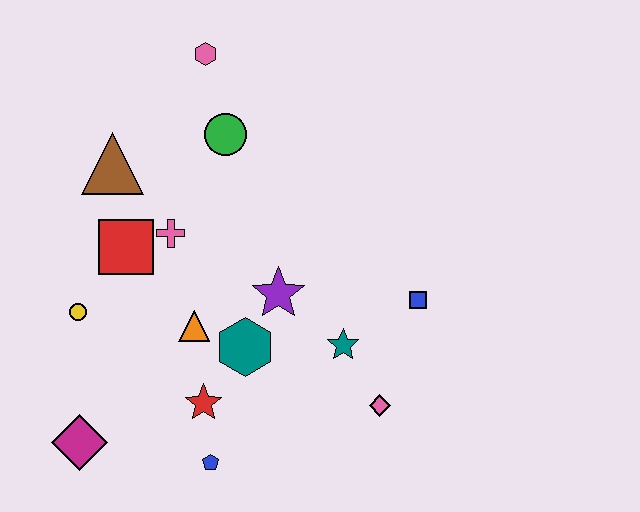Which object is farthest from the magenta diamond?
The pink hexagon is farthest from the magenta diamond.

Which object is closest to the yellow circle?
The red square is closest to the yellow circle.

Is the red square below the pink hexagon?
Yes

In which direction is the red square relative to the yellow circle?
The red square is above the yellow circle.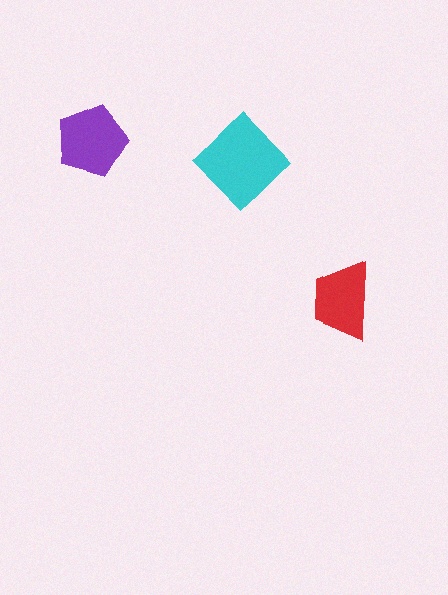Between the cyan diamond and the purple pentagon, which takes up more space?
The cyan diamond.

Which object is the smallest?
The red trapezoid.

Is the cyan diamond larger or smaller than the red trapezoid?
Larger.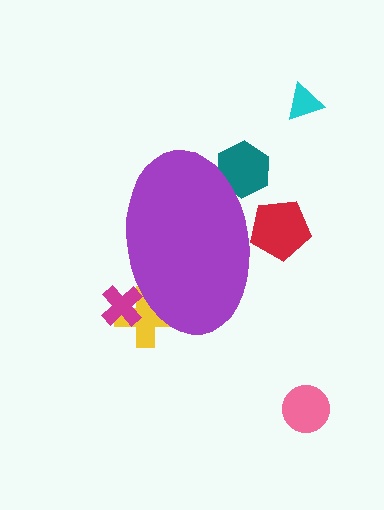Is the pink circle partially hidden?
No, the pink circle is fully visible.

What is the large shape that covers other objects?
A purple ellipse.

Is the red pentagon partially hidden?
Yes, the red pentagon is partially hidden behind the purple ellipse.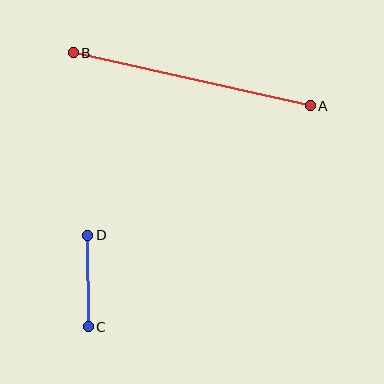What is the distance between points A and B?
The distance is approximately 243 pixels.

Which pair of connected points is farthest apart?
Points A and B are farthest apart.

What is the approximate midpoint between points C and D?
The midpoint is at approximately (88, 281) pixels.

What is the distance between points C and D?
The distance is approximately 91 pixels.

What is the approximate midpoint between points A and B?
The midpoint is at approximately (192, 79) pixels.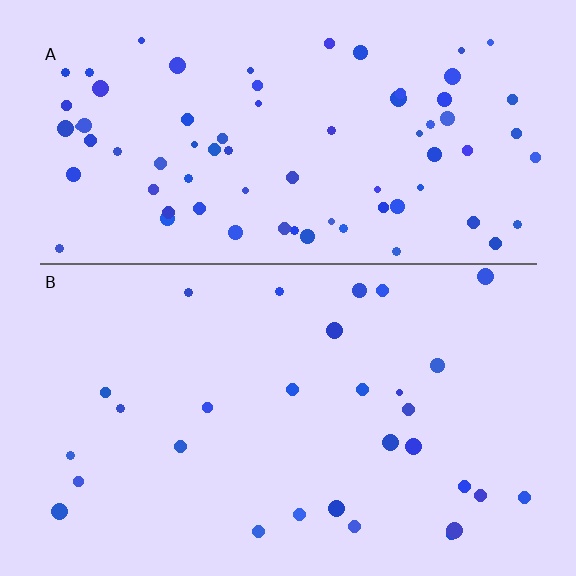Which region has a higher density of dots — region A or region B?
A (the top).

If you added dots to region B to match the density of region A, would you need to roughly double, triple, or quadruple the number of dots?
Approximately triple.